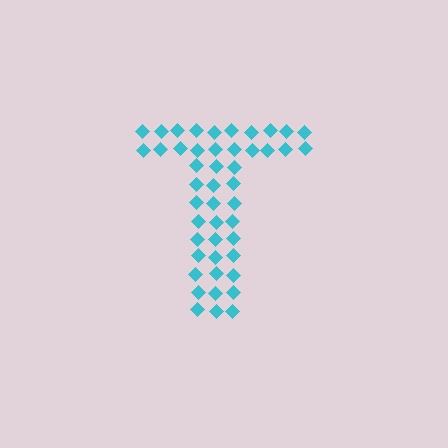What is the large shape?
The large shape is the letter T.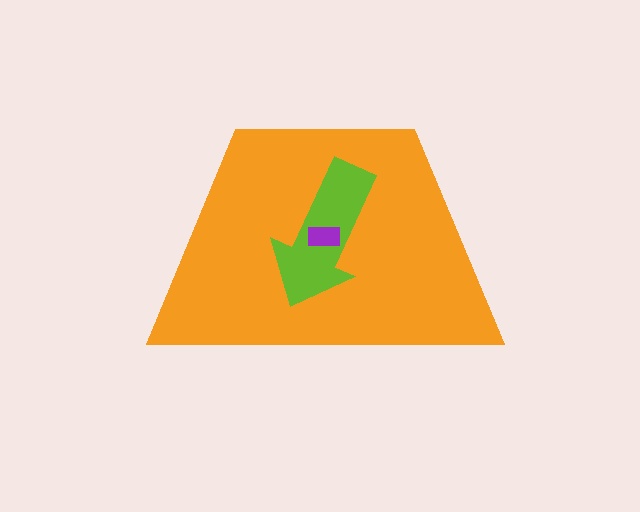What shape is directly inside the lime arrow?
The purple rectangle.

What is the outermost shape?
The orange trapezoid.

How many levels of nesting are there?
3.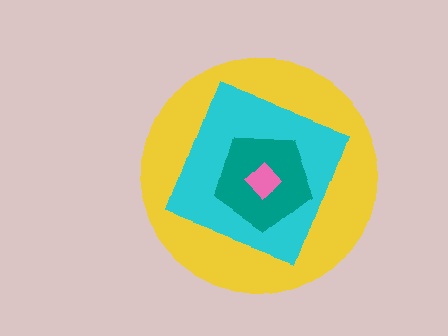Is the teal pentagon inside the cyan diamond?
Yes.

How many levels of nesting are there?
4.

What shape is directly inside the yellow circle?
The cyan diamond.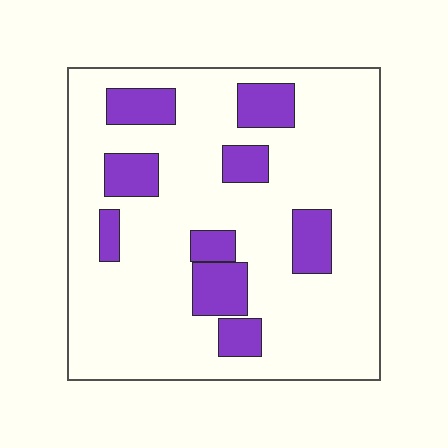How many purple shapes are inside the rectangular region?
9.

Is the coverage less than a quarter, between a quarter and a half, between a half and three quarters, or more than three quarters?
Less than a quarter.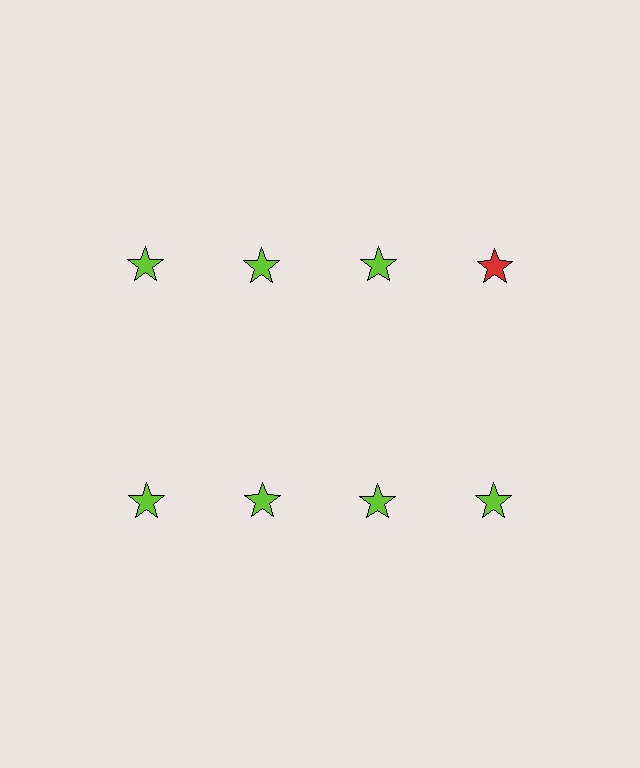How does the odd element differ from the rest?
It has a different color: red instead of lime.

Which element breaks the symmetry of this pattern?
The red star in the top row, second from right column breaks the symmetry. All other shapes are lime stars.